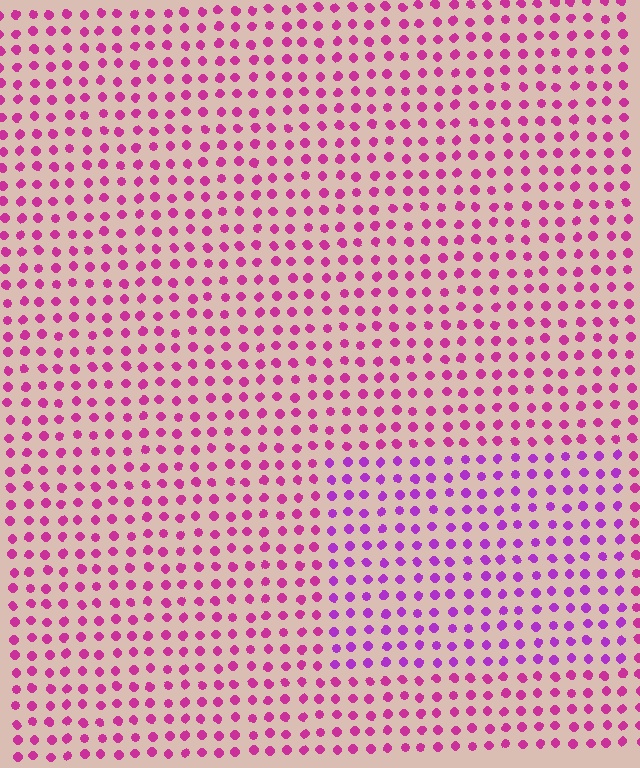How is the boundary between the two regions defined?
The boundary is defined purely by a slight shift in hue (about 31 degrees). Spacing, size, and orientation are identical on both sides.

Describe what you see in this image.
The image is filled with small magenta elements in a uniform arrangement. A rectangle-shaped region is visible where the elements are tinted to a slightly different hue, forming a subtle color boundary.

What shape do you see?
I see a rectangle.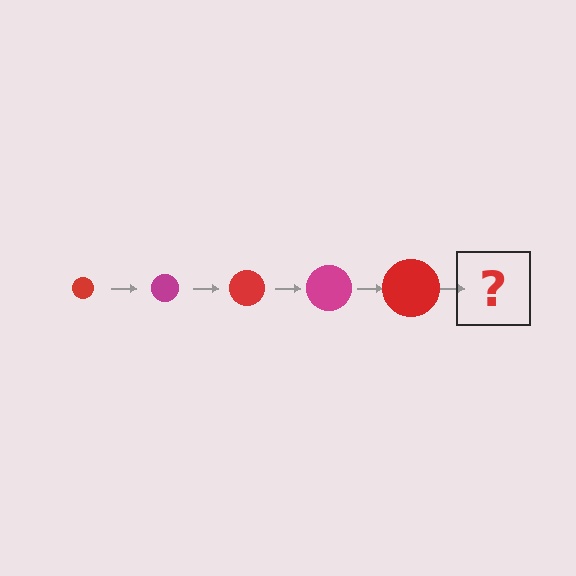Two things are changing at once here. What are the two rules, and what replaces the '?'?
The two rules are that the circle grows larger each step and the color cycles through red and magenta. The '?' should be a magenta circle, larger than the previous one.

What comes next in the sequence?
The next element should be a magenta circle, larger than the previous one.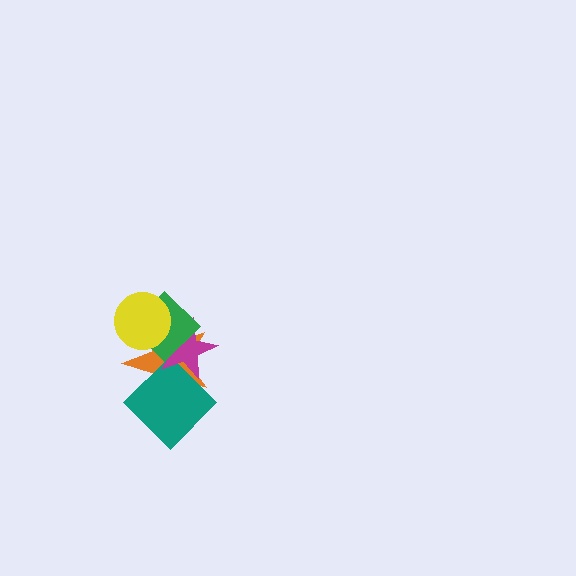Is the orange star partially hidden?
Yes, it is partially covered by another shape.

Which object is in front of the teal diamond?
The magenta star is in front of the teal diamond.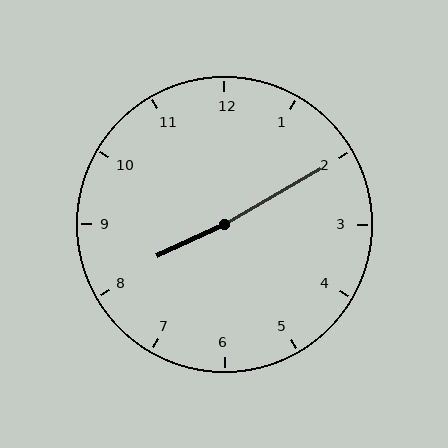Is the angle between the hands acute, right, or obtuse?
It is obtuse.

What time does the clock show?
8:10.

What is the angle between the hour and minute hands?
Approximately 175 degrees.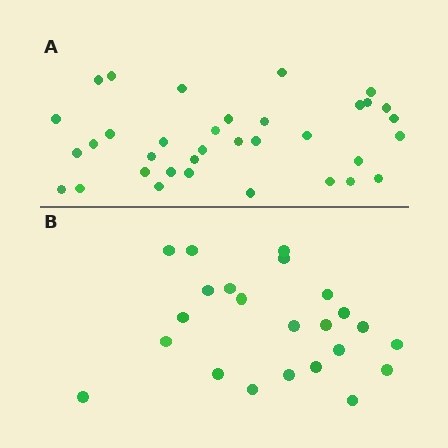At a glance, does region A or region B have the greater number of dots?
Region A (the top region) has more dots.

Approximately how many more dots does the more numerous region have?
Region A has roughly 12 or so more dots than region B.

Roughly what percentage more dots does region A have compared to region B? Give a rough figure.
About 50% more.